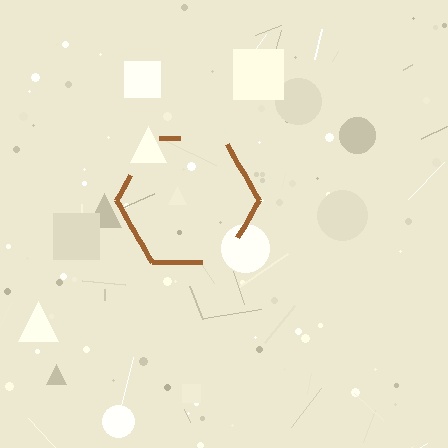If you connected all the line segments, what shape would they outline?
They would outline a hexagon.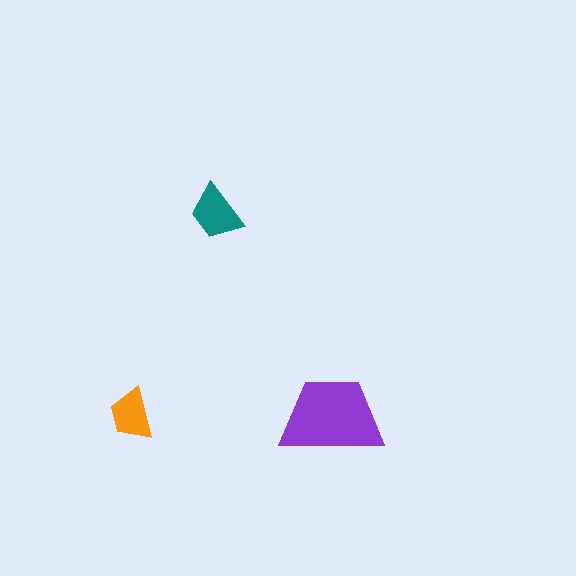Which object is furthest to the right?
The purple trapezoid is rightmost.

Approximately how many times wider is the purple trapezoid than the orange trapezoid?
About 2 times wider.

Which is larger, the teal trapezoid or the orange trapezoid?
The teal one.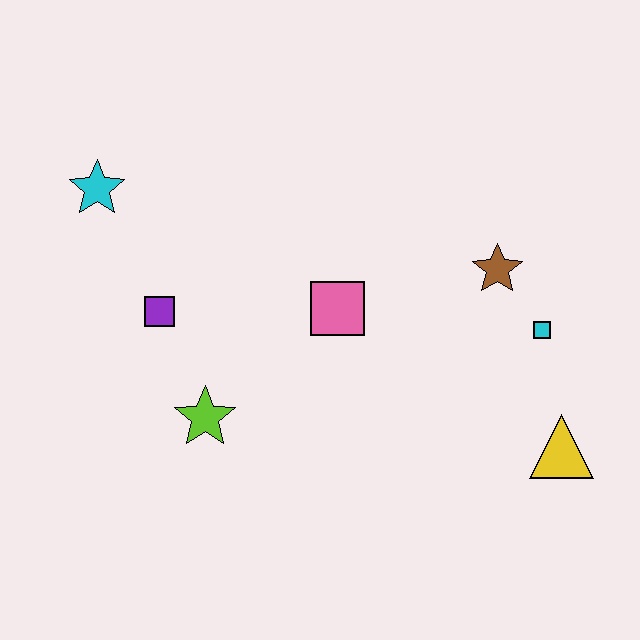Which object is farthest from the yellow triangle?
The cyan star is farthest from the yellow triangle.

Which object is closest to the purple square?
The lime star is closest to the purple square.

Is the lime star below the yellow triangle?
No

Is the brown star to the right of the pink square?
Yes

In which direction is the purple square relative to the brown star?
The purple square is to the left of the brown star.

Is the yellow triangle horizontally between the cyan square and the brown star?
No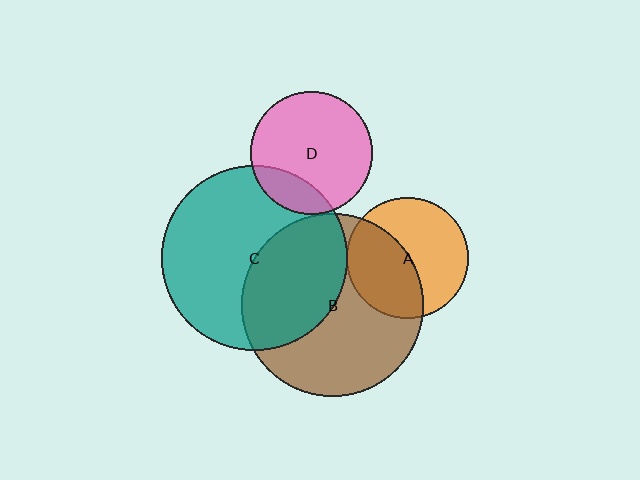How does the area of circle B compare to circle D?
Approximately 2.2 times.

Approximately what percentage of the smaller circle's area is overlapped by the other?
Approximately 45%.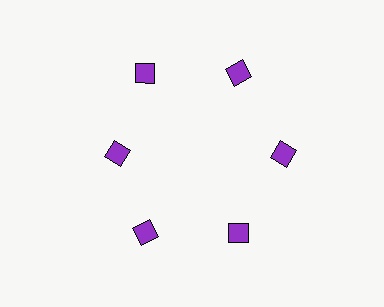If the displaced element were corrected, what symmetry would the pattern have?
It would have 6-fold rotational symmetry — the pattern would map onto itself every 60 degrees.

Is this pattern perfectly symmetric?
No. The 6 purple squares are arranged in a ring, but one element near the 9 o'clock position is pulled inward toward the center, breaking the 6-fold rotational symmetry.